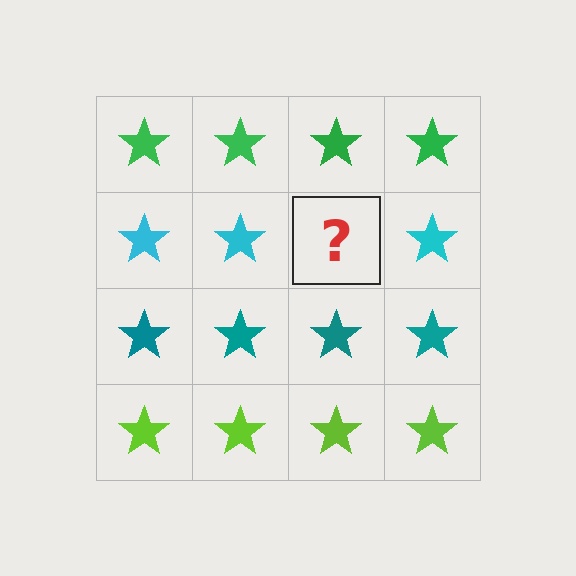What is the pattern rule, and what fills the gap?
The rule is that each row has a consistent color. The gap should be filled with a cyan star.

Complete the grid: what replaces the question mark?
The question mark should be replaced with a cyan star.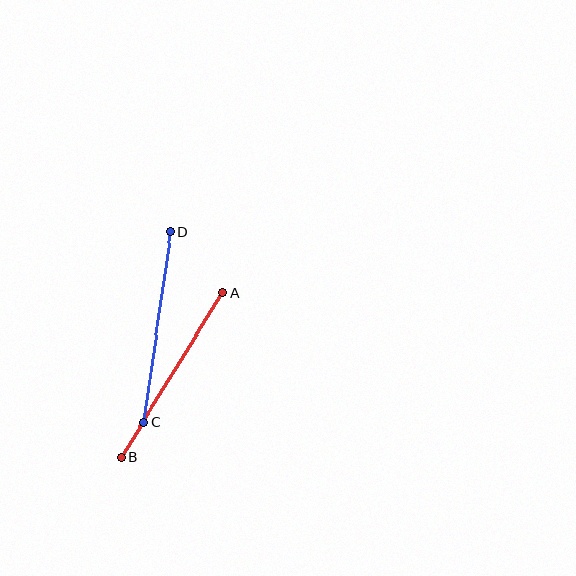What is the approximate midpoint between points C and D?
The midpoint is at approximately (157, 327) pixels.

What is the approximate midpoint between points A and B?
The midpoint is at approximately (172, 375) pixels.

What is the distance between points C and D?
The distance is approximately 192 pixels.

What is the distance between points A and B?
The distance is approximately 194 pixels.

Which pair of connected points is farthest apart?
Points A and B are farthest apart.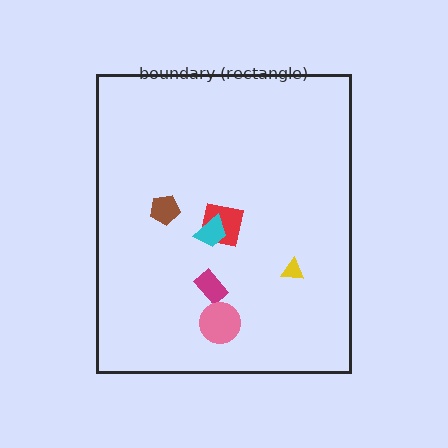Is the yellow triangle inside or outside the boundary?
Inside.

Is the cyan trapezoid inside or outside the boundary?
Inside.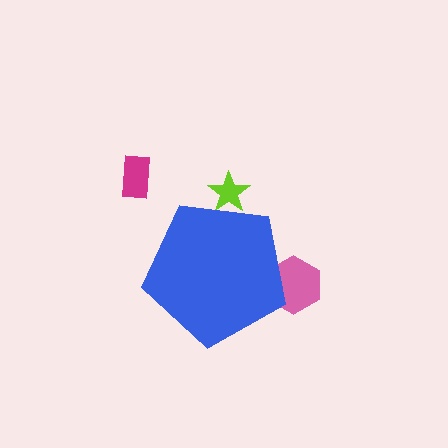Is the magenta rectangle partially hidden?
No, the magenta rectangle is fully visible.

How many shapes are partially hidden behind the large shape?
2 shapes are partially hidden.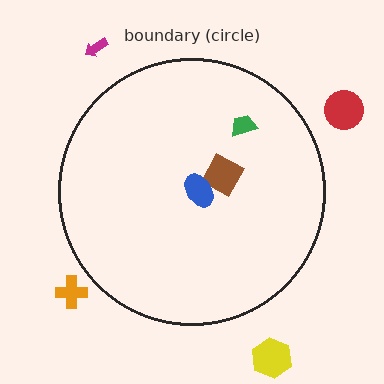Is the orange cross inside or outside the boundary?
Outside.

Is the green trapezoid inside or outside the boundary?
Inside.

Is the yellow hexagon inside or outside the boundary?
Outside.